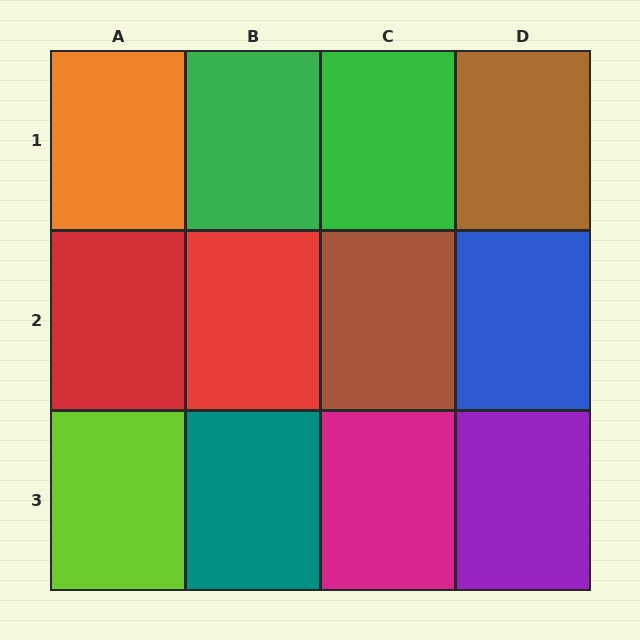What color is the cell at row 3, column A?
Lime.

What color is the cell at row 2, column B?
Red.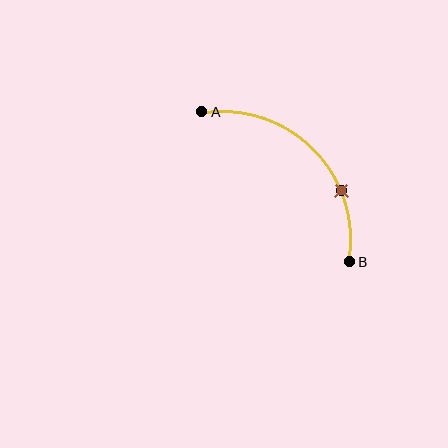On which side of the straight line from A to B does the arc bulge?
The arc bulges above and to the right of the straight line connecting A and B.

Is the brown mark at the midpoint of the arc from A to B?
No. The brown mark lies on the arc but is closer to endpoint B. The arc midpoint would be at the point on the curve equidistant along the arc from both A and B.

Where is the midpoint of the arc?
The arc midpoint is the point on the curve farthest from the straight line joining A and B. It sits above and to the right of that line.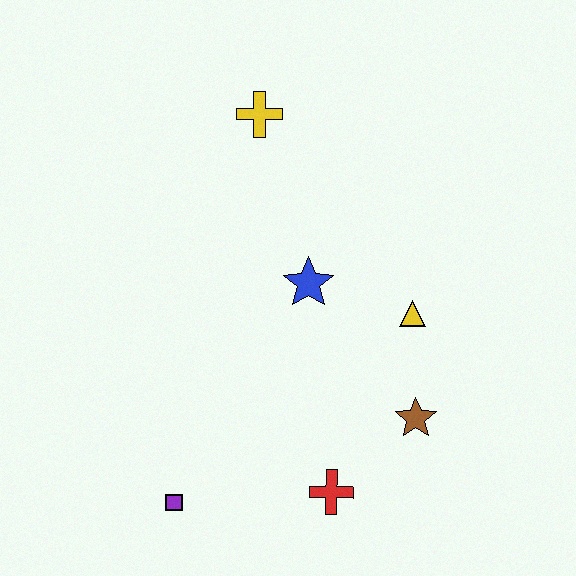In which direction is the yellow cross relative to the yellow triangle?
The yellow cross is above the yellow triangle.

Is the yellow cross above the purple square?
Yes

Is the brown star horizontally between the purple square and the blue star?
No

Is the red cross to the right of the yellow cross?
Yes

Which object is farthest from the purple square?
The yellow cross is farthest from the purple square.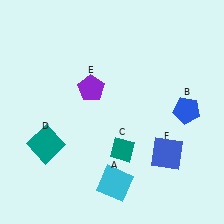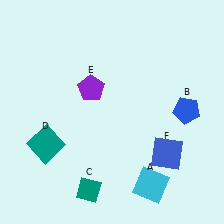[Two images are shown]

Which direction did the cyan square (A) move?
The cyan square (A) moved right.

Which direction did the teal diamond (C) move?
The teal diamond (C) moved down.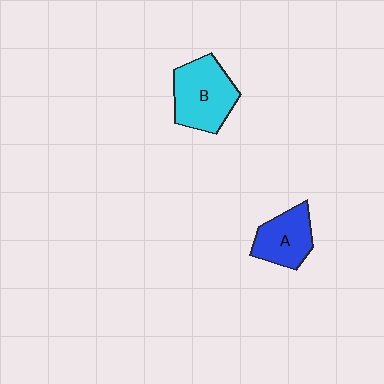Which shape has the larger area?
Shape B (cyan).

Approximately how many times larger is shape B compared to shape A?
Approximately 1.4 times.